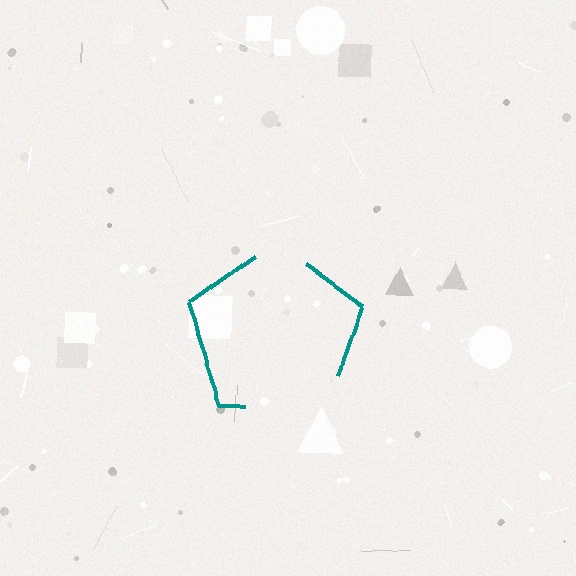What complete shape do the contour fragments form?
The contour fragments form a pentagon.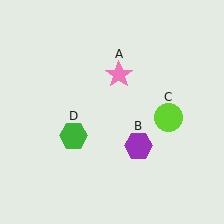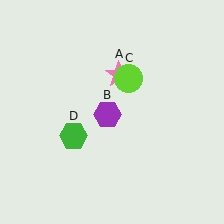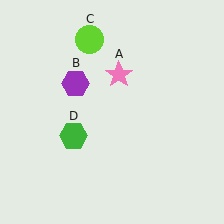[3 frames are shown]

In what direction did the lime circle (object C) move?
The lime circle (object C) moved up and to the left.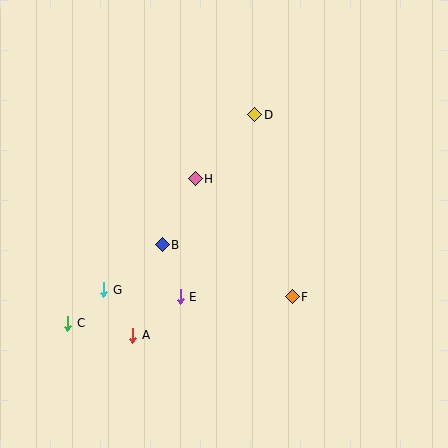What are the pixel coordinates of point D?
Point D is at (255, 115).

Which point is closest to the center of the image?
Point H at (195, 179) is closest to the center.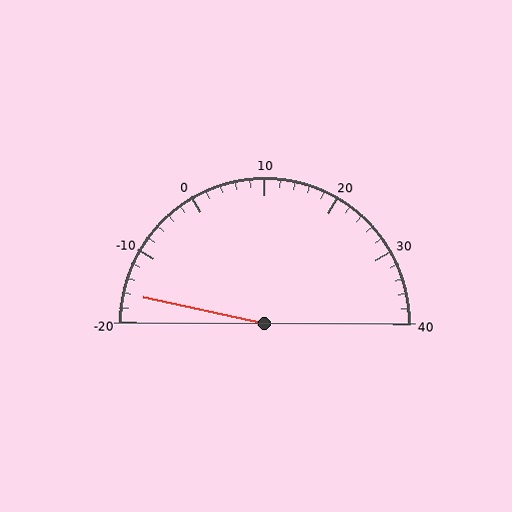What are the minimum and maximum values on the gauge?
The gauge ranges from -20 to 40.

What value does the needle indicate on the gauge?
The needle indicates approximately -16.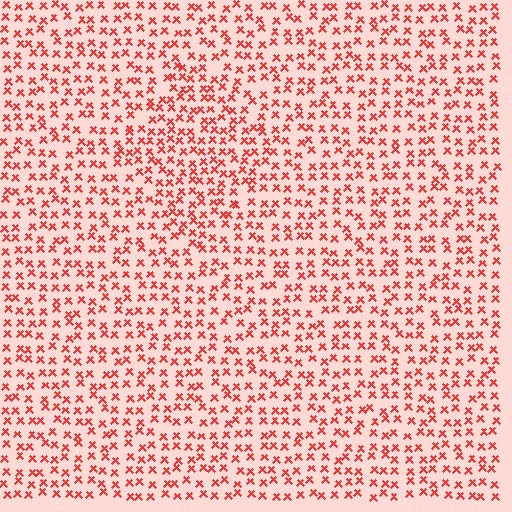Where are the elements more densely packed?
The elements are more densely packed inside the diamond boundary.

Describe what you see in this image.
The image contains small red elements arranged at two different densities. A diamond-shaped region is visible where the elements are more densely packed than the surrounding area.